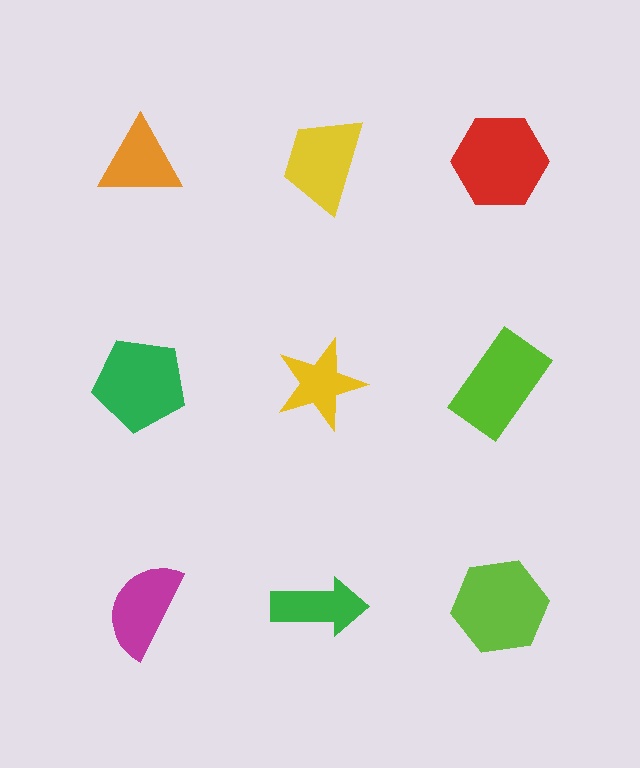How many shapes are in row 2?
3 shapes.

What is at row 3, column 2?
A green arrow.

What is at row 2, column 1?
A green pentagon.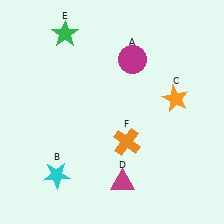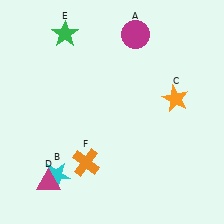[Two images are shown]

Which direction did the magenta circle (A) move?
The magenta circle (A) moved up.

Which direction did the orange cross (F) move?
The orange cross (F) moved left.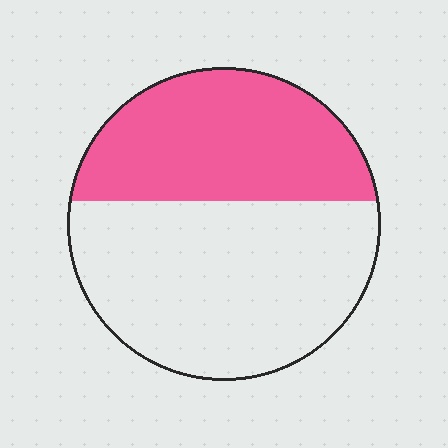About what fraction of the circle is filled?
About two fifths (2/5).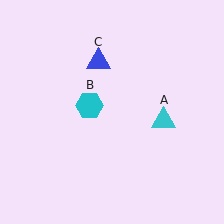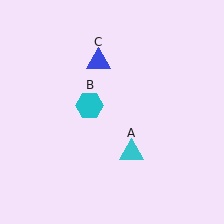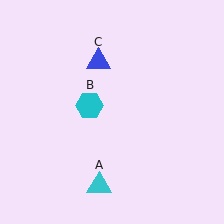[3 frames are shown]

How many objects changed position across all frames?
1 object changed position: cyan triangle (object A).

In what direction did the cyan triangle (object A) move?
The cyan triangle (object A) moved down and to the left.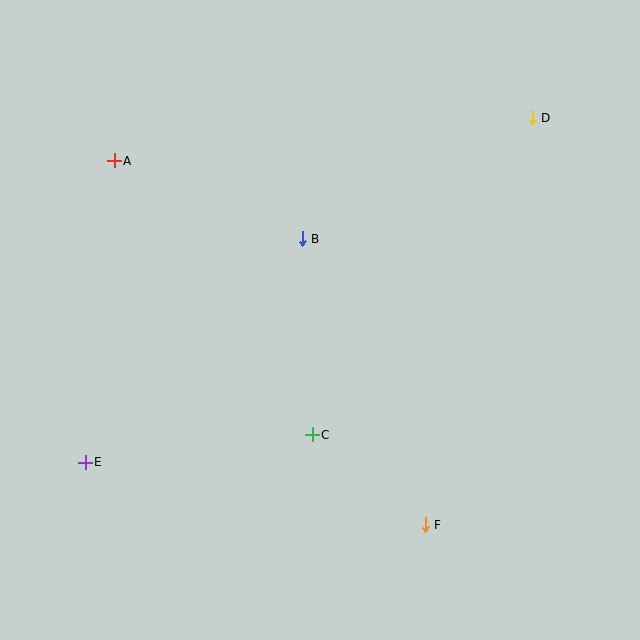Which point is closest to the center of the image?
Point B at (302, 239) is closest to the center.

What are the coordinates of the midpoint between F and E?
The midpoint between F and E is at (255, 493).